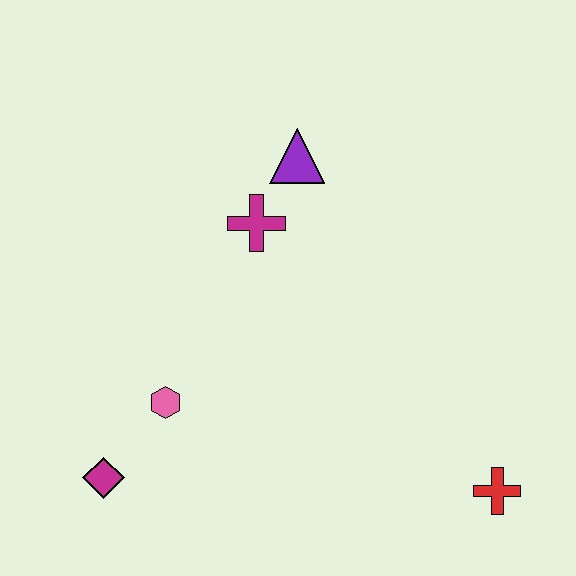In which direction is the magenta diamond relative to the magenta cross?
The magenta diamond is below the magenta cross.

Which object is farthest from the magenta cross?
The red cross is farthest from the magenta cross.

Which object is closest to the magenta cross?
The purple triangle is closest to the magenta cross.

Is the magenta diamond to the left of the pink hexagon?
Yes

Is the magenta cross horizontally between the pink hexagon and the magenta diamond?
No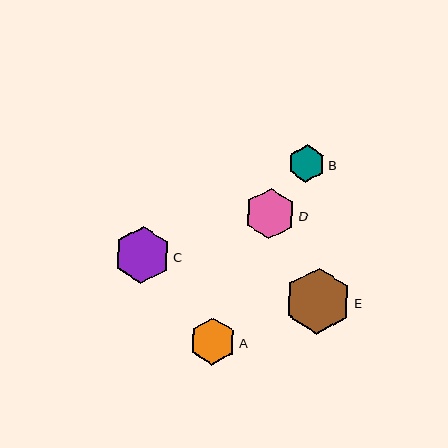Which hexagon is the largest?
Hexagon E is the largest with a size of approximately 66 pixels.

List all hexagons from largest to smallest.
From largest to smallest: E, C, D, A, B.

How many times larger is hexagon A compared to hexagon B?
Hexagon A is approximately 1.3 times the size of hexagon B.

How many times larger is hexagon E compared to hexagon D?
Hexagon E is approximately 1.3 times the size of hexagon D.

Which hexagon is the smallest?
Hexagon B is the smallest with a size of approximately 37 pixels.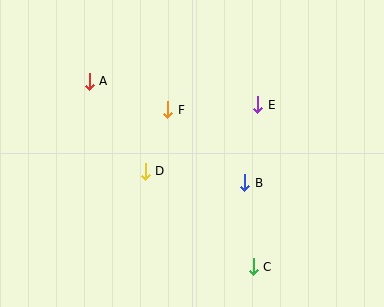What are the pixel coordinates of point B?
Point B is at (245, 183).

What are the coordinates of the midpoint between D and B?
The midpoint between D and B is at (195, 177).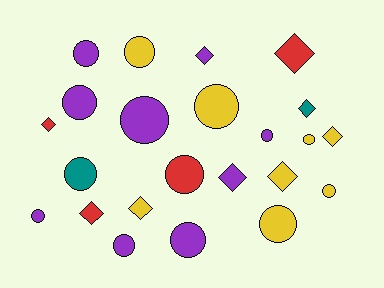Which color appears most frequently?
Purple, with 9 objects.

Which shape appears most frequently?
Circle, with 14 objects.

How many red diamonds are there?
There are 3 red diamonds.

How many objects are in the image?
There are 23 objects.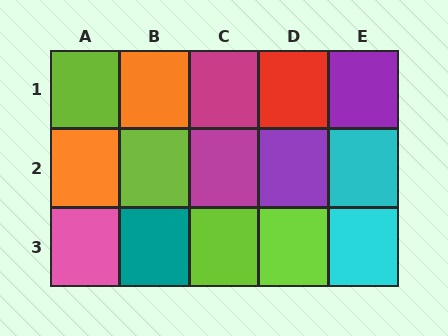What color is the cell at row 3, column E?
Cyan.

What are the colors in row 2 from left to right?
Orange, lime, magenta, purple, cyan.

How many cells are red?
1 cell is red.